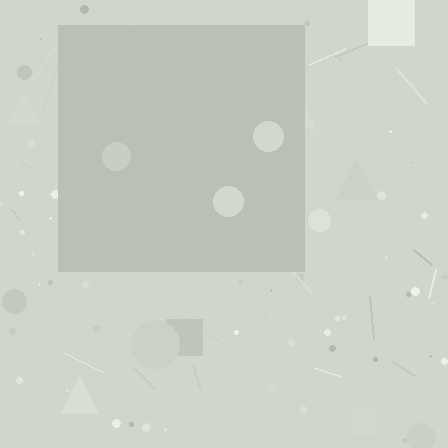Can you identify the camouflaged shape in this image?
The camouflaged shape is a square.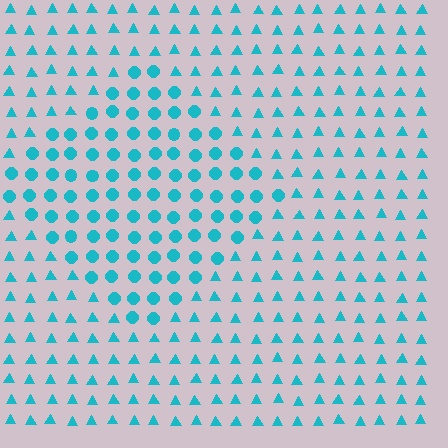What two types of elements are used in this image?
The image uses circles inside the diamond region and triangles outside it.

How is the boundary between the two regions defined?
The boundary is defined by a change in element shape: circles inside vs. triangles outside. All elements share the same color and spacing.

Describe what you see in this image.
The image is filled with small cyan elements arranged in a uniform grid. A diamond-shaped region contains circles, while the surrounding area contains triangles. The boundary is defined purely by the change in element shape.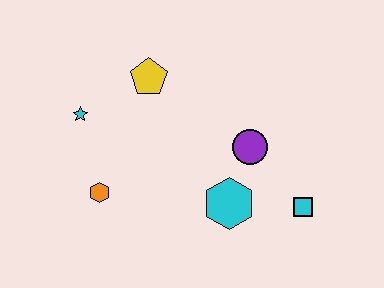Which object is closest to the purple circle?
The cyan hexagon is closest to the purple circle.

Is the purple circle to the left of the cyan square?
Yes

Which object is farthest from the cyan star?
The cyan square is farthest from the cyan star.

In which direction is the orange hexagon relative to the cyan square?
The orange hexagon is to the left of the cyan square.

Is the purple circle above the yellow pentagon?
No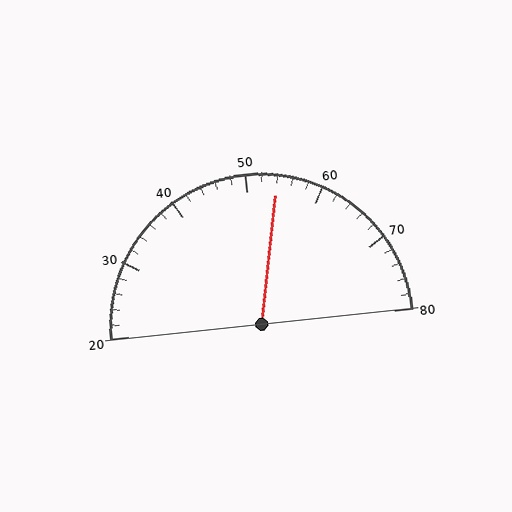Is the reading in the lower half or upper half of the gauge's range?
The reading is in the upper half of the range (20 to 80).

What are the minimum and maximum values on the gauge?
The gauge ranges from 20 to 80.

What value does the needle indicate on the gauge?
The needle indicates approximately 54.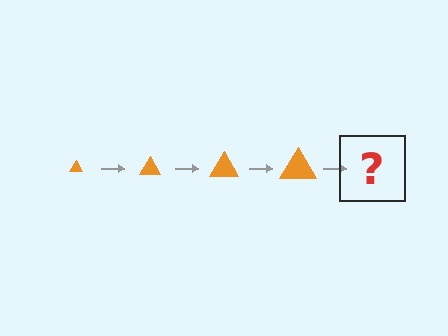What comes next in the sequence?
The next element should be an orange triangle, larger than the previous one.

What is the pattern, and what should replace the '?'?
The pattern is that the triangle gets progressively larger each step. The '?' should be an orange triangle, larger than the previous one.